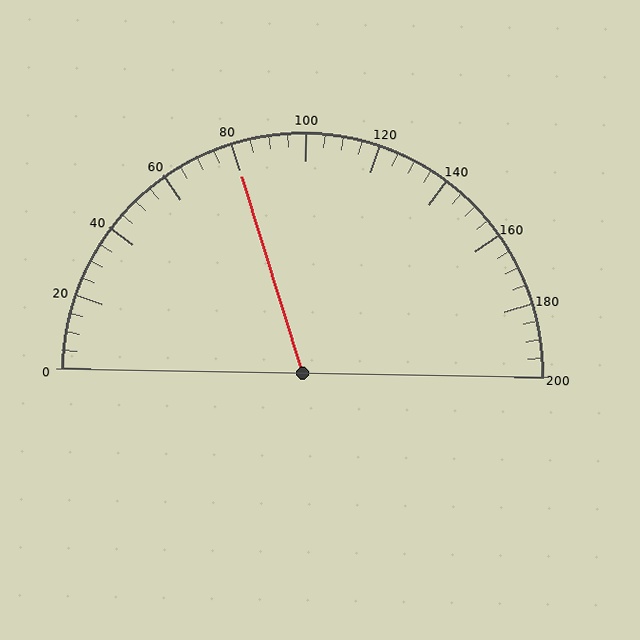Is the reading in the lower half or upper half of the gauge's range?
The reading is in the lower half of the range (0 to 200).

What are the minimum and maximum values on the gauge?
The gauge ranges from 0 to 200.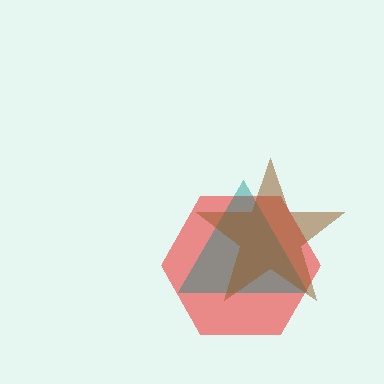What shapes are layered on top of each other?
The layered shapes are: a red hexagon, a teal triangle, a brown star.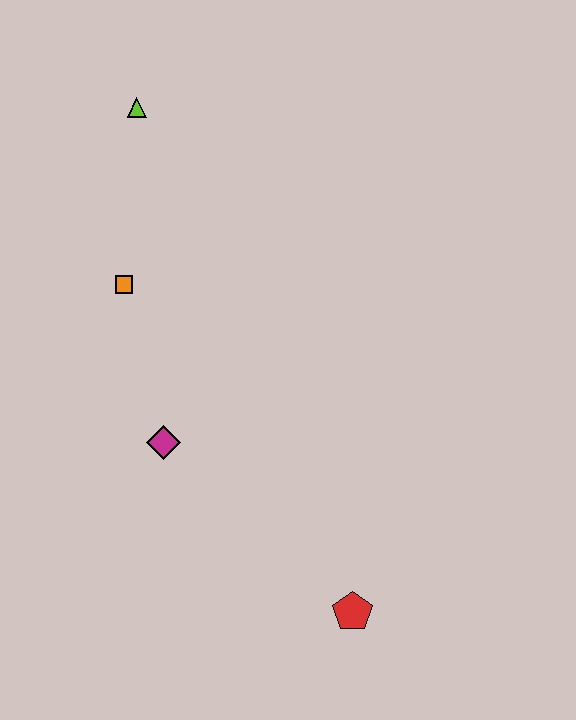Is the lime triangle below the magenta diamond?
No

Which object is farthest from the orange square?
The red pentagon is farthest from the orange square.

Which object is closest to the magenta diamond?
The orange square is closest to the magenta diamond.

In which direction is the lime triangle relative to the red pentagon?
The lime triangle is above the red pentagon.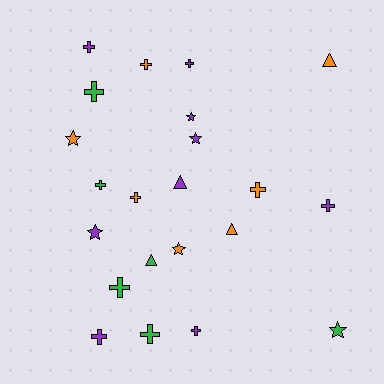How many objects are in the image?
There are 22 objects.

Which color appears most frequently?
Purple, with 9 objects.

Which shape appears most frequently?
Cross, with 12 objects.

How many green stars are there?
There is 1 green star.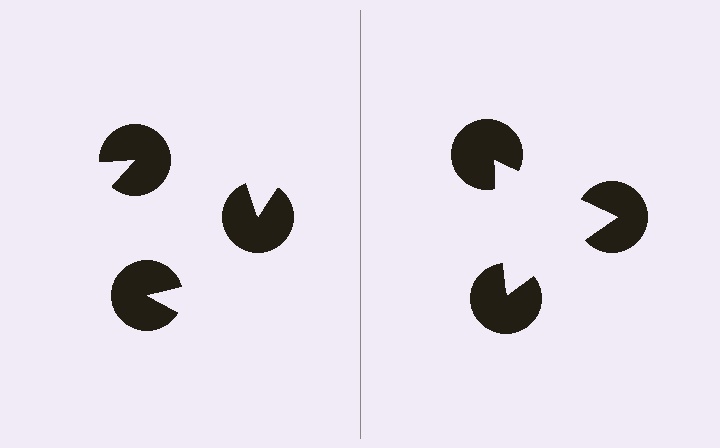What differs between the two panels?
The pac-man discs are positioned identically on both sides; only the wedge orientations differ. On the right they align to a triangle; on the left they are misaligned.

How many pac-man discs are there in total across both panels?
6 — 3 on each side.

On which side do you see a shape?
An illusory triangle appears on the right side. On the left side the wedge cuts are rotated, so no coherent shape forms.